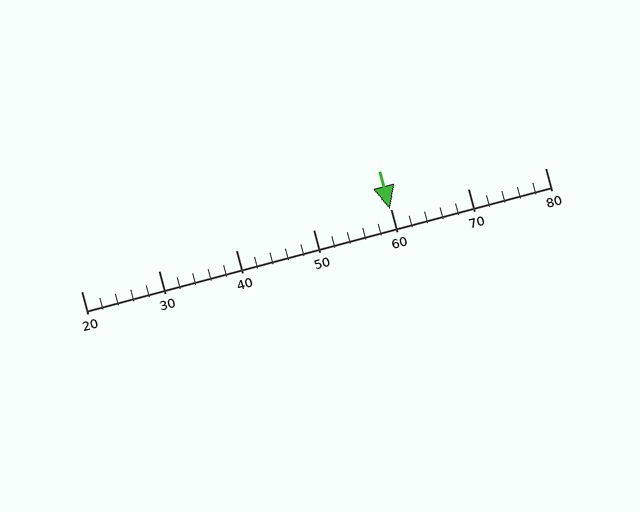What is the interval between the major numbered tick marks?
The major tick marks are spaced 10 units apart.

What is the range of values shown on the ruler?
The ruler shows values from 20 to 80.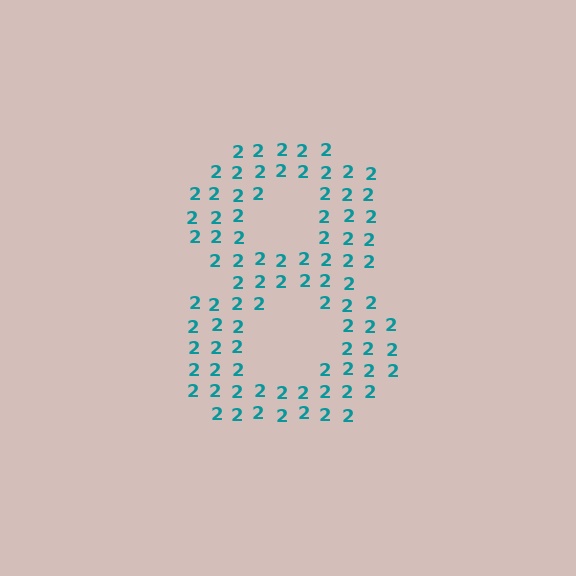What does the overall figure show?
The overall figure shows the digit 8.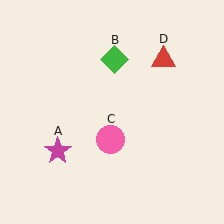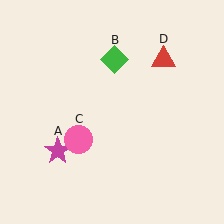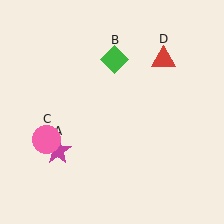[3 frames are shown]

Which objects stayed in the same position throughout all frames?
Magenta star (object A) and green diamond (object B) and red triangle (object D) remained stationary.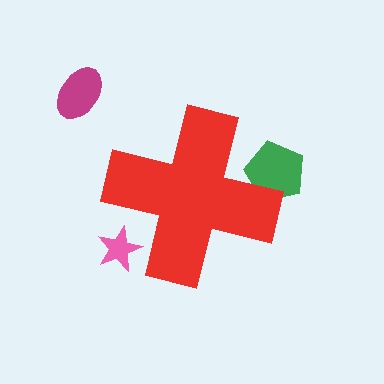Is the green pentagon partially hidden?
Yes, the green pentagon is partially hidden behind the red cross.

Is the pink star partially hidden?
Yes, the pink star is partially hidden behind the red cross.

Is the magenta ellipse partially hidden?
No, the magenta ellipse is fully visible.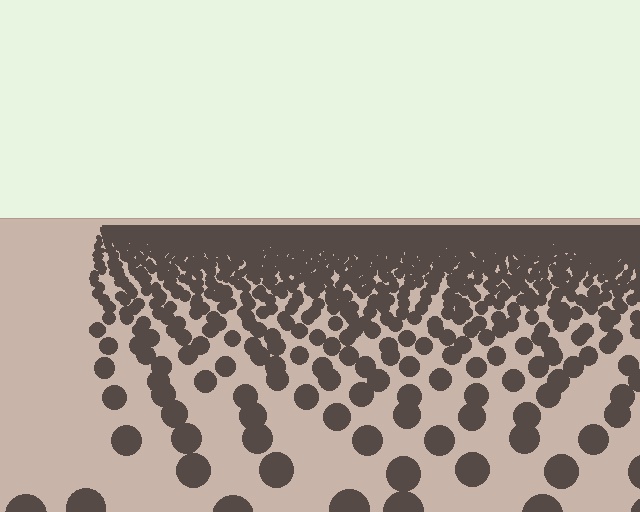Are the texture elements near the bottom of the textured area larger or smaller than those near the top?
Larger. Near the bottom, elements are closer to the viewer and appear at a bigger on-screen size.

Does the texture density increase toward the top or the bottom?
Density increases toward the top.